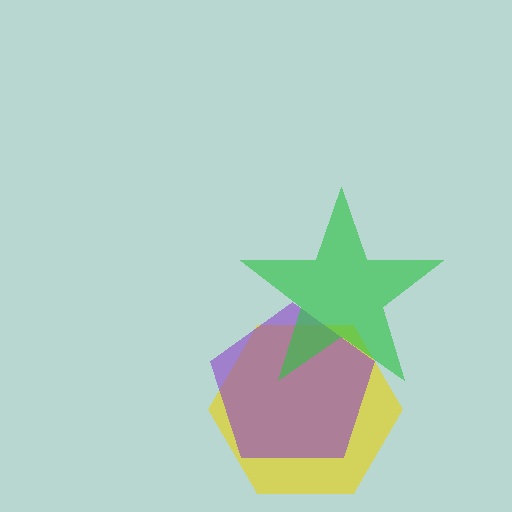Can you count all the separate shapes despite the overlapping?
Yes, there are 3 separate shapes.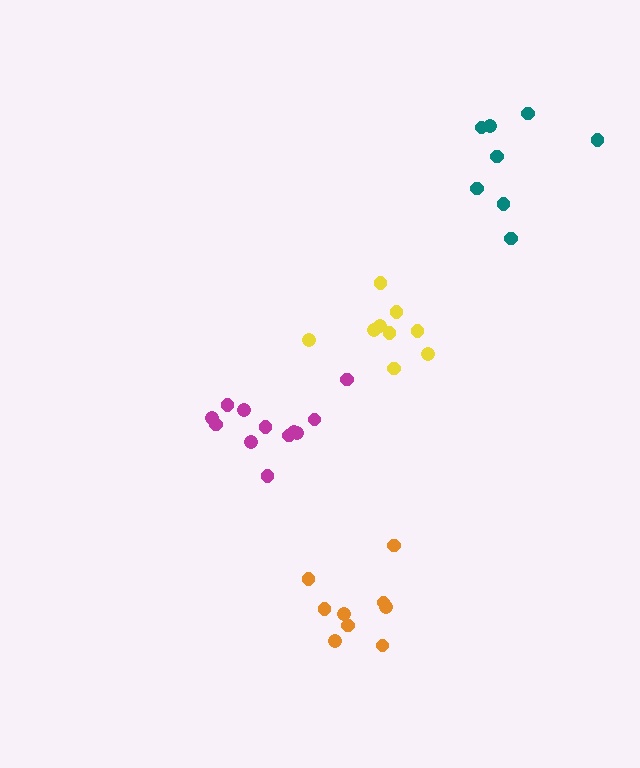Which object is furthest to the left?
The magenta cluster is leftmost.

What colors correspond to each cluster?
The clusters are colored: magenta, orange, teal, yellow.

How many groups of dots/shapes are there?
There are 4 groups.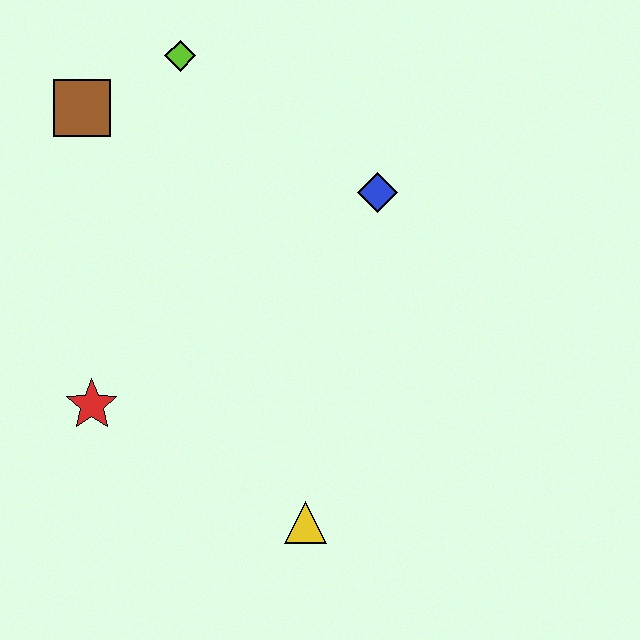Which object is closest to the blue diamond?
The lime diamond is closest to the blue diamond.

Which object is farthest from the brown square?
The yellow triangle is farthest from the brown square.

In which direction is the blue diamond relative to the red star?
The blue diamond is to the right of the red star.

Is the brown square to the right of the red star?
No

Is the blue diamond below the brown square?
Yes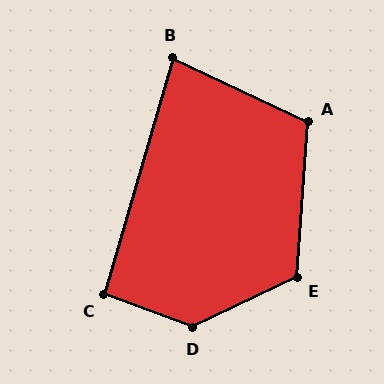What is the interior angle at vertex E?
Approximately 119 degrees (obtuse).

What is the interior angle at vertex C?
Approximately 94 degrees (approximately right).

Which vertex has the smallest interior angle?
B, at approximately 81 degrees.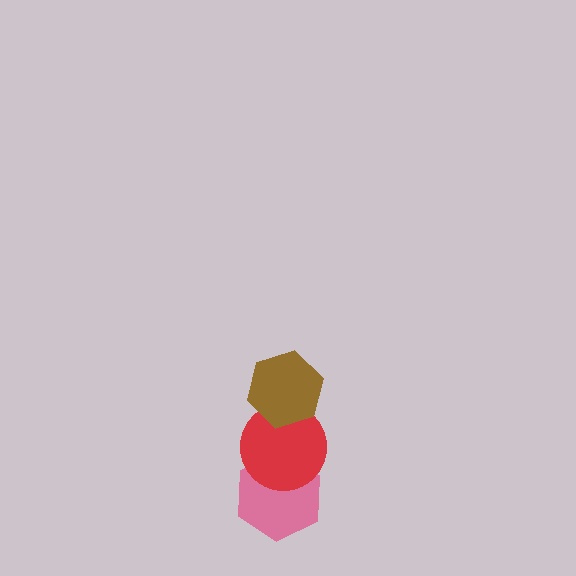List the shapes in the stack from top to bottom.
From top to bottom: the brown hexagon, the red circle, the pink hexagon.